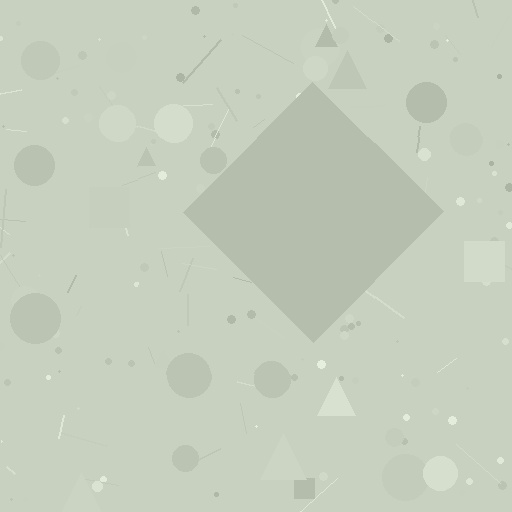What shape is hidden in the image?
A diamond is hidden in the image.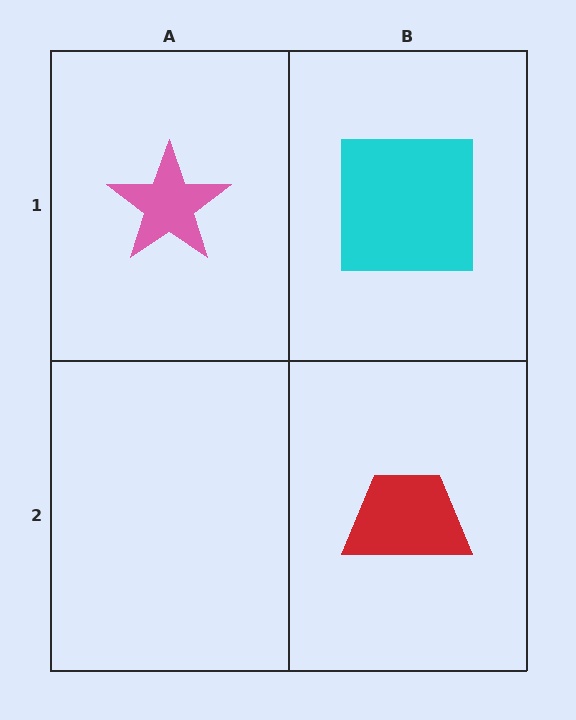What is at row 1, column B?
A cyan square.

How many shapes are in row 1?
2 shapes.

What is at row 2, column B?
A red trapezoid.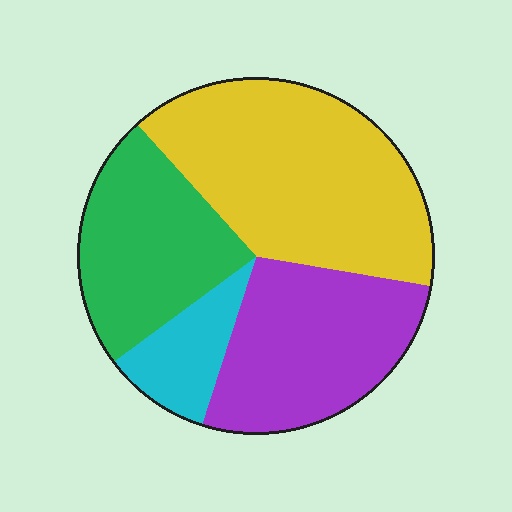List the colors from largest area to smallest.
From largest to smallest: yellow, purple, green, cyan.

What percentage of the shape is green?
Green covers about 25% of the shape.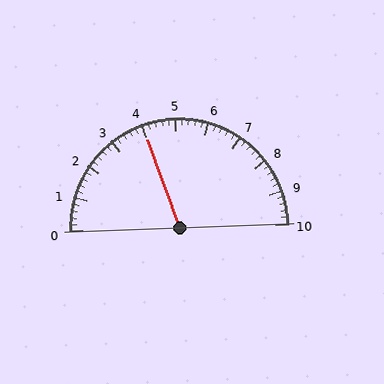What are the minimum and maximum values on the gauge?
The gauge ranges from 0 to 10.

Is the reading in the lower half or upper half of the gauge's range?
The reading is in the lower half of the range (0 to 10).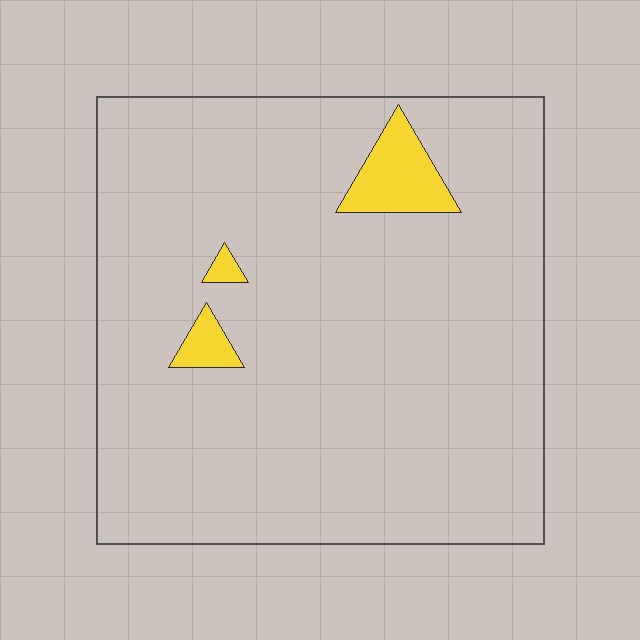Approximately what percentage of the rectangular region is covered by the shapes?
Approximately 5%.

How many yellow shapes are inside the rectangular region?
3.